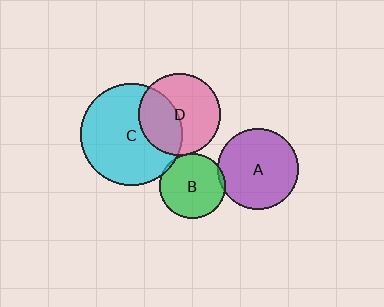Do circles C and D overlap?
Yes.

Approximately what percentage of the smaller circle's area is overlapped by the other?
Approximately 40%.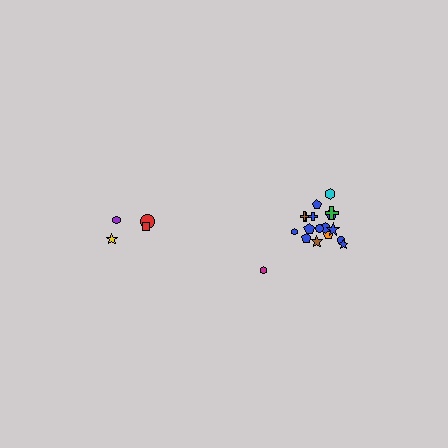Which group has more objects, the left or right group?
The right group.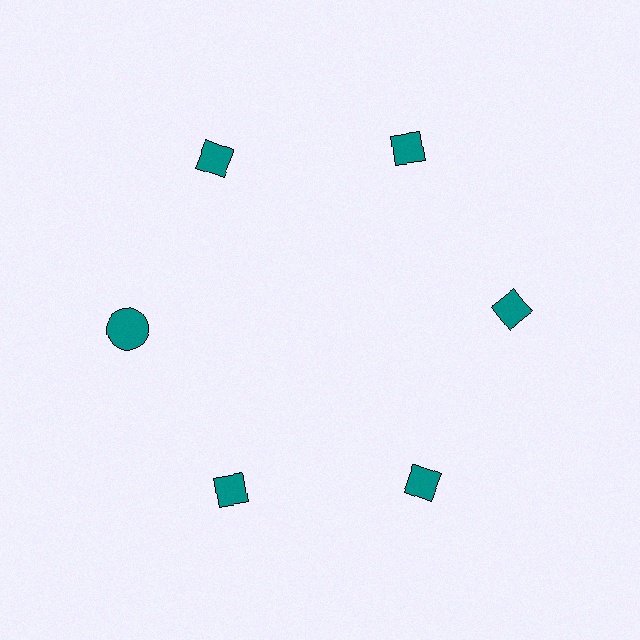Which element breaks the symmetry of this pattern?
The teal circle at roughly the 9 o'clock position breaks the symmetry. All other shapes are teal diamonds.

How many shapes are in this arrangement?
There are 6 shapes arranged in a ring pattern.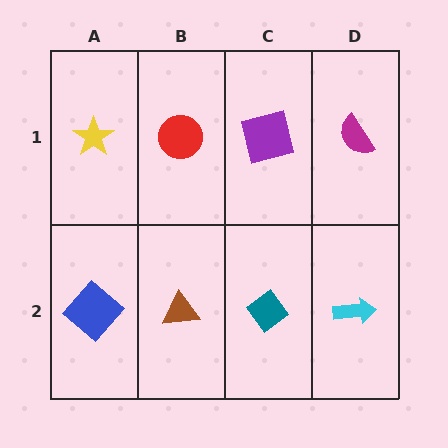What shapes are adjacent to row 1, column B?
A brown triangle (row 2, column B), a yellow star (row 1, column A), a purple square (row 1, column C).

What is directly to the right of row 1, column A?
A red circle.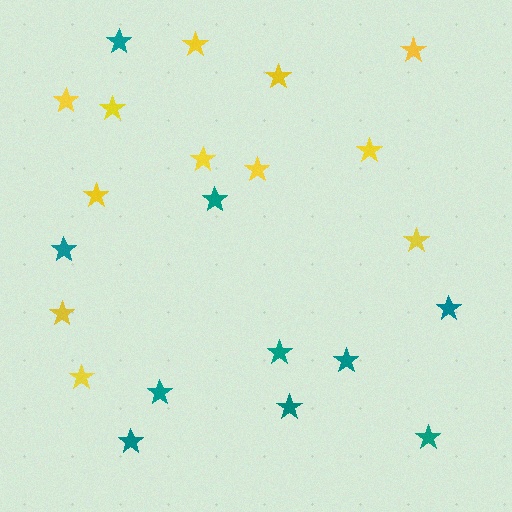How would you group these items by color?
There are 2 groups: one group of teal stars (10) and one group of yellow stars (12).